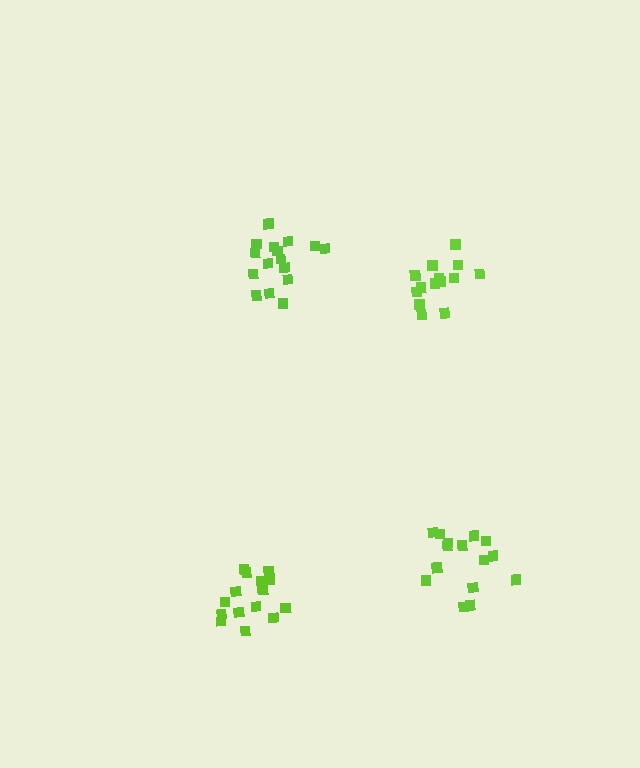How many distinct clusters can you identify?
There are 4 distinct clusters.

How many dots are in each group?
Group 1: 15 dots, Group 2: 15 dots, Group 3: 16 dots, Group 4: 15 dots (61 total).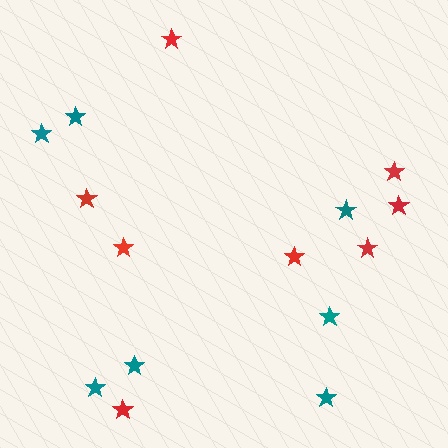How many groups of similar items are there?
There are 2 groups: one group of teal stars (7) and one group of red stars (8).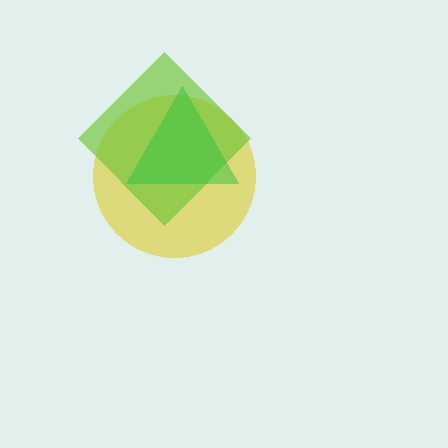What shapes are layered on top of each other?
The layered shapes are: a yellow circle, a lime diamond, a green triangle.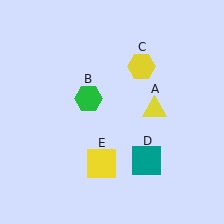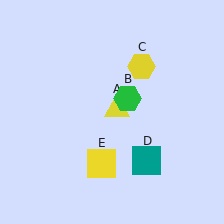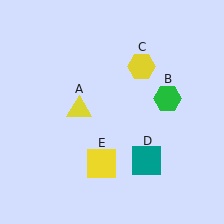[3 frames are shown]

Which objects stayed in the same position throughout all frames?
Yellow hexagon (object C) and teal square (object D) and yellow square (object E) remained stationary.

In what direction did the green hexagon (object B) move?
The green hexagon (object B) moved right.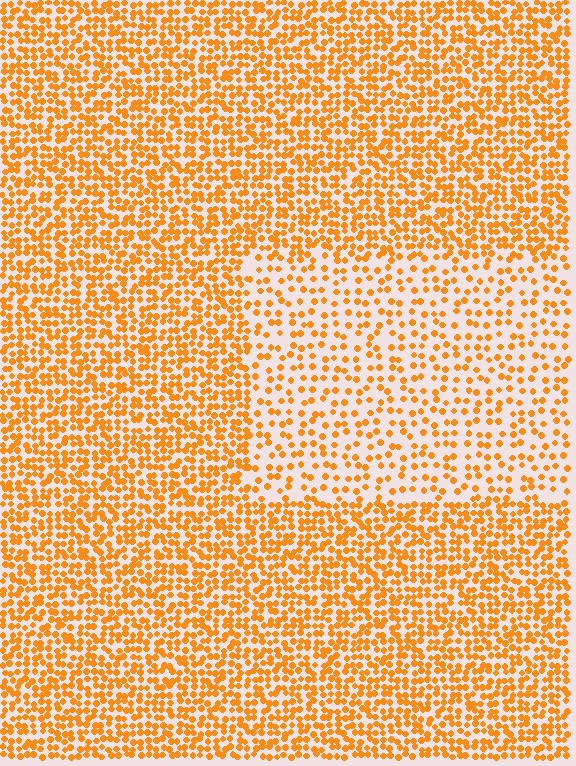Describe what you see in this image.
The image contains small orange elements arranged at two different densities. A rectangle-shaped region is visible where the elements are less densely packed than the surrounding area.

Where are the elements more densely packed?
The elements are more densely packed outside the rectangle boundary.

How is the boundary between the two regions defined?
The boundary is defined by a change in element density (approximately 2.1x ratio). All elements are the same color, size, and shape.